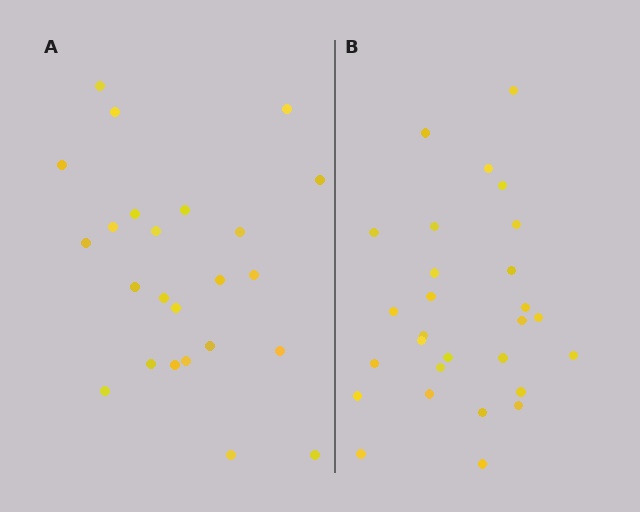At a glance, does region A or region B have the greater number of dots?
Region B (the right region) has more dots.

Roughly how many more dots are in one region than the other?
Region B has about 4 more dots than region A.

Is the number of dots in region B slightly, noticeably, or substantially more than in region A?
Region B has only slightly more — the two regions are fairly close. The ratio is roughly 1.2 to 1.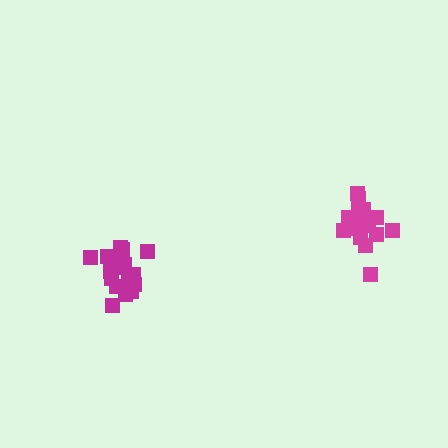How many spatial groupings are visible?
There are 2 spatial groupings.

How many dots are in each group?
Group 1: 16 dots, Group 2: 20 dots (36 total).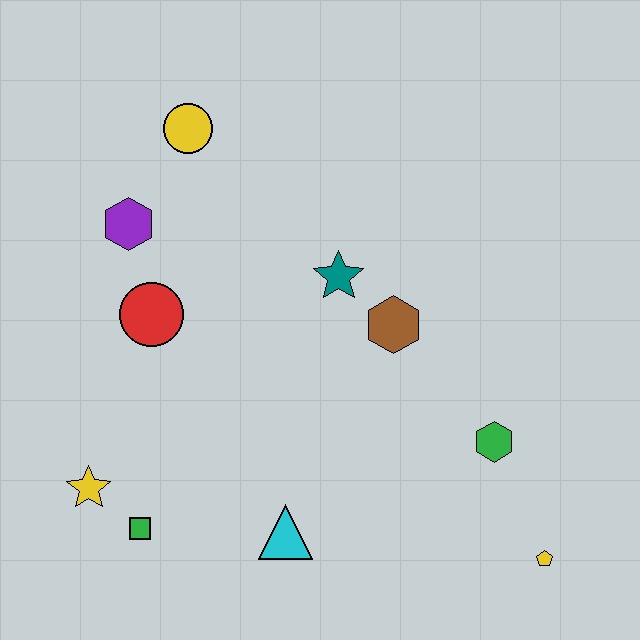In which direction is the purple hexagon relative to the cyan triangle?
The purple hexagon is above the cyan triangle.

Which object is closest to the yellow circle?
The purple hexagon is closest to the yellow circle.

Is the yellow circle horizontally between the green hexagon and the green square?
Yes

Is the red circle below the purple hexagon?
Yes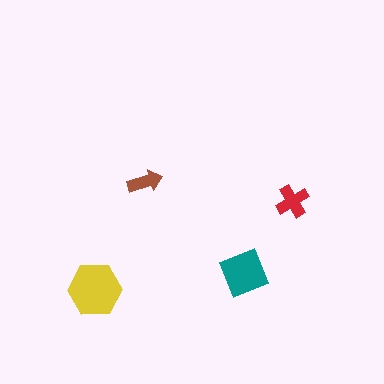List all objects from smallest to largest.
The brown arrow, the red cross, the teal diamond, the yellow hexagon.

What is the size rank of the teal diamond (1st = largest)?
2nd.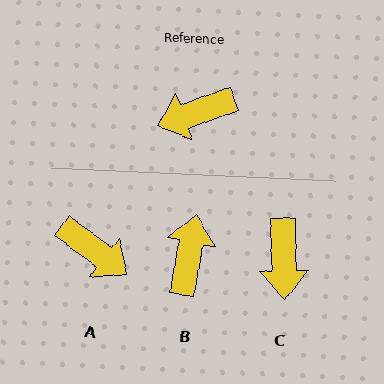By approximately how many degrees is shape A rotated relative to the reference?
Approximately 123 degrees counter-clockwise.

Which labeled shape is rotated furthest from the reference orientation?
A, about 123 degrees away.